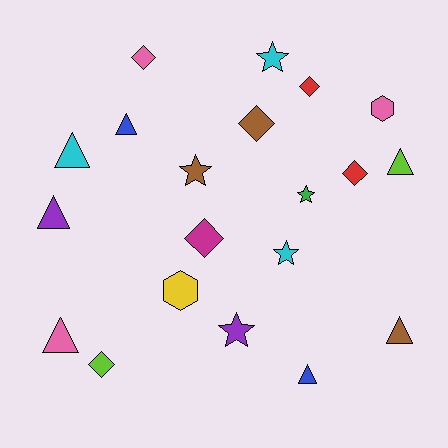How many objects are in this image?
There are 20 objects.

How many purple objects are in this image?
There are 2 purple objects.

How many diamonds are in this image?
There are 6 diamonds.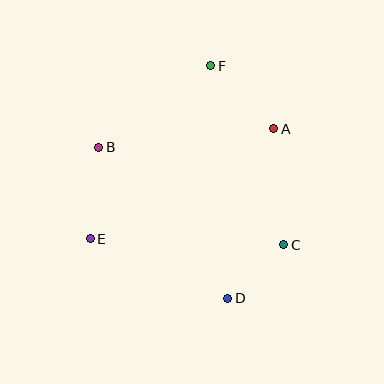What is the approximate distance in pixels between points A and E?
The distance between A and E is approximately 214 pixels.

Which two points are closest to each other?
Points C and D are closest to each other.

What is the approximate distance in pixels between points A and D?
The distance between A and D is approximately 175 pixels.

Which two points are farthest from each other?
Points D and F are farthest from each other.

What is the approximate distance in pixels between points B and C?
The distance between B and C is approximately 209 pixels.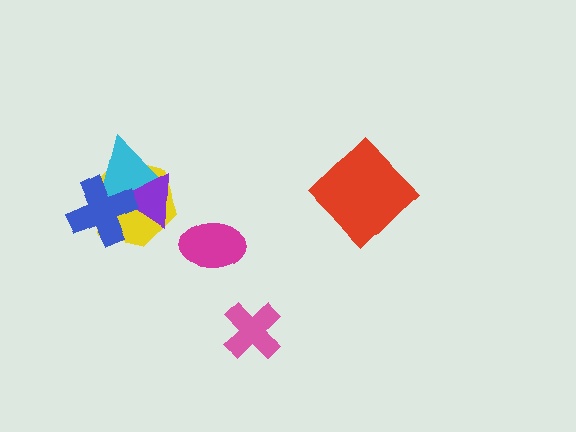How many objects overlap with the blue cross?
3 objects overlap with the blue cross.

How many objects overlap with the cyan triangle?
3 objects overlap with the cyan triangle.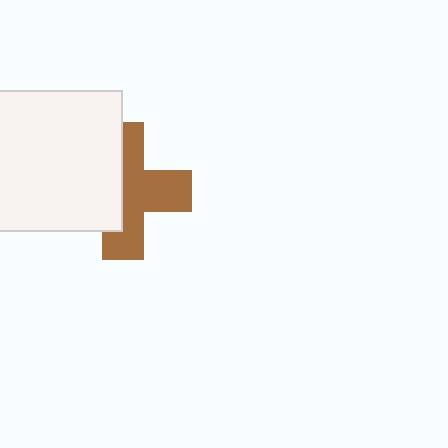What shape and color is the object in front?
The object in front is a white square.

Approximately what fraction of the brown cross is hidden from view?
Roughly 45% of the brown cross is hidden behind the white square.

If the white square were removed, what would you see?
You would see the complete brown cross.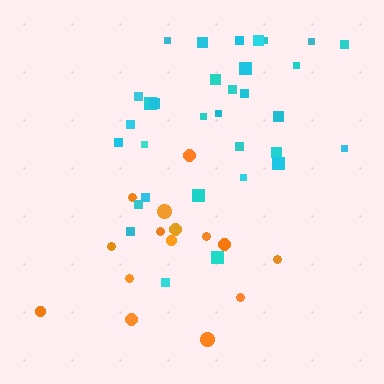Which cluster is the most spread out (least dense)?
Orange.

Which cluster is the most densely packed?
Cyan.